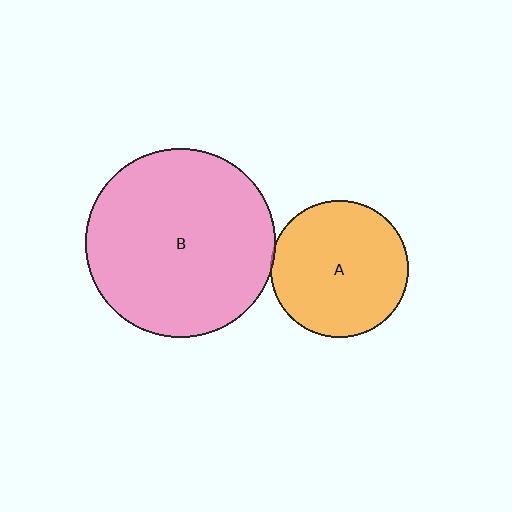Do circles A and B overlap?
Yes.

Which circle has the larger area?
Circle B (pink).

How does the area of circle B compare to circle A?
Approximately 1.9 times.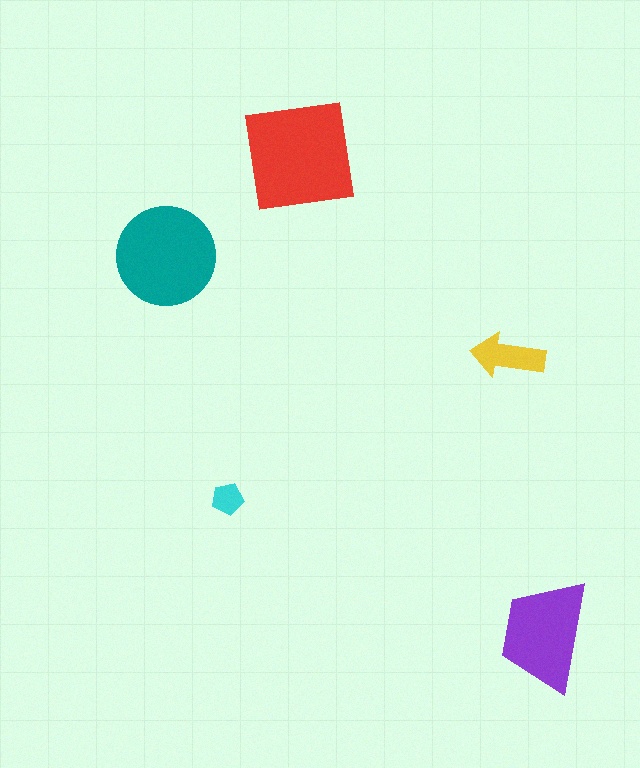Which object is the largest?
The red square.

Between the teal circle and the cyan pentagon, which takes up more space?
The teal circle.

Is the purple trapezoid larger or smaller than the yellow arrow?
Larger.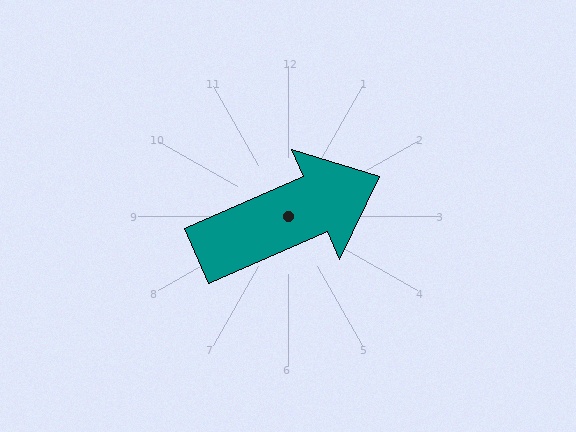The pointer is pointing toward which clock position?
Roughly 2 o'clock.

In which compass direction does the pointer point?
Northeast.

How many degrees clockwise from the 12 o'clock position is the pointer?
Approximately 67 degrees.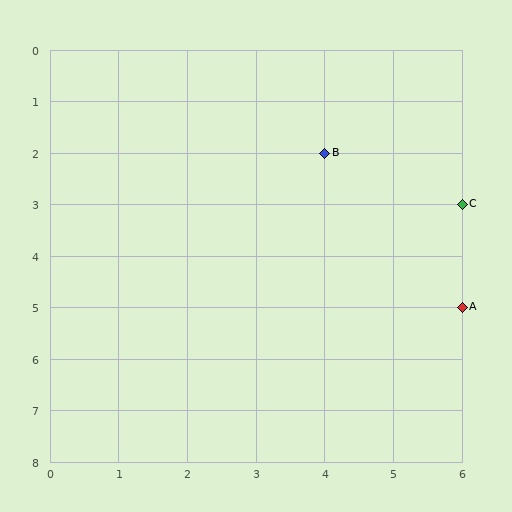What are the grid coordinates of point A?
Point A is at grid coordinates (6, 5).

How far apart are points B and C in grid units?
Points B and C are 2 columns and 1 row apart (about 2.2 grid units diagonally).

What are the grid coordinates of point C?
Point C is at grid coordinates (6, 3).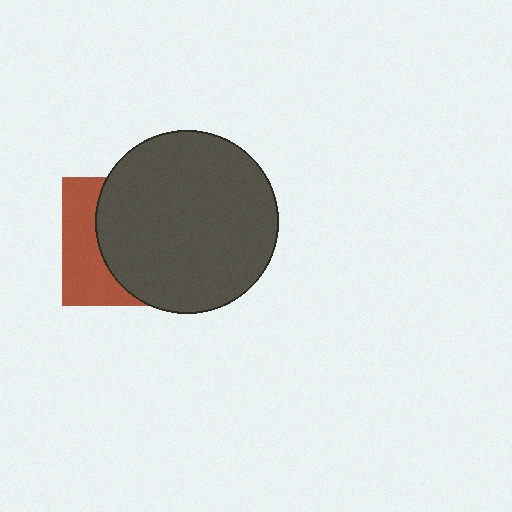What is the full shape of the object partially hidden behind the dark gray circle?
The partially hidden object is a brown square.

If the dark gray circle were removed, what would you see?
You would see the complete brown square.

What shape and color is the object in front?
The object in front is a dark gray circle.